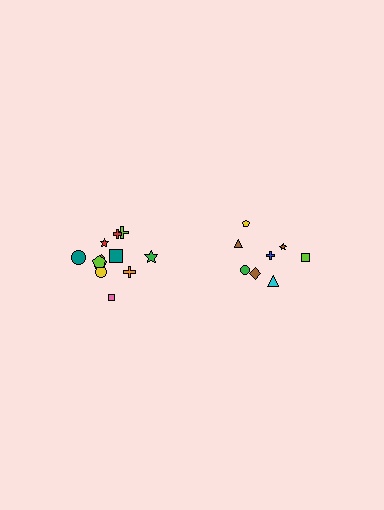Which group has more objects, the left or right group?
The left group.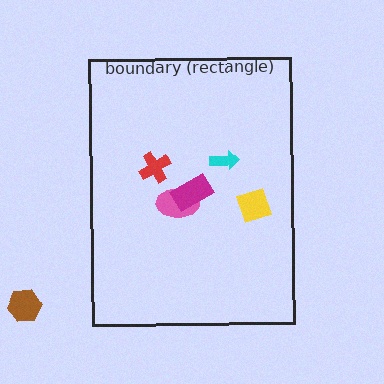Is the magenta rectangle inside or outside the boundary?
Inside.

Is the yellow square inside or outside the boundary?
Inside.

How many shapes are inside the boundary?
5 inside, 1 outside.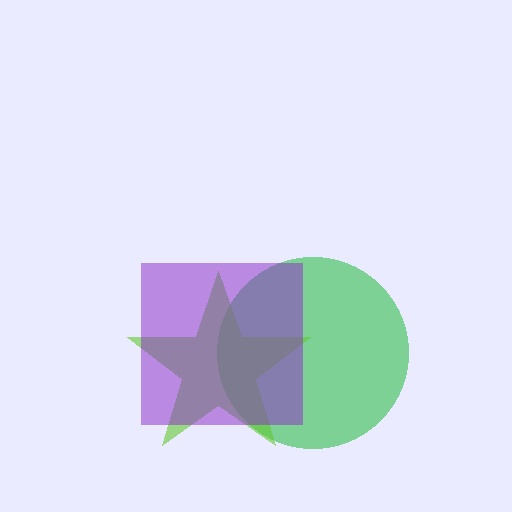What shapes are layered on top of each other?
The layered shapes are: a green circle, a lime star, a purple square.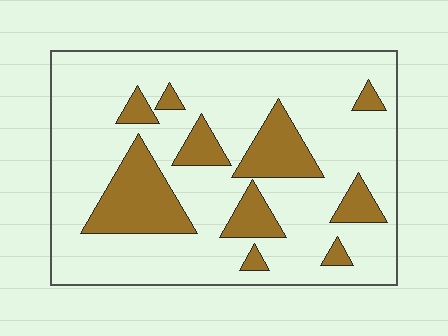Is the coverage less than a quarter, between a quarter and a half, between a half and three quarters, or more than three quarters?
Less than a quarter.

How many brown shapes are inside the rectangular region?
10.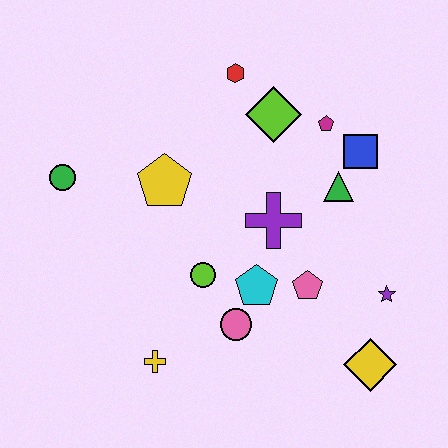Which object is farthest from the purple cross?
The green circle is farthest from the purple cross.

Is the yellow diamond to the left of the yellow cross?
No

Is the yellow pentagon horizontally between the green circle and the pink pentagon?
Yes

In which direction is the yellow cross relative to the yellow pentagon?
The yellow cross is below the yellow pentagon.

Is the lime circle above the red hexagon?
No